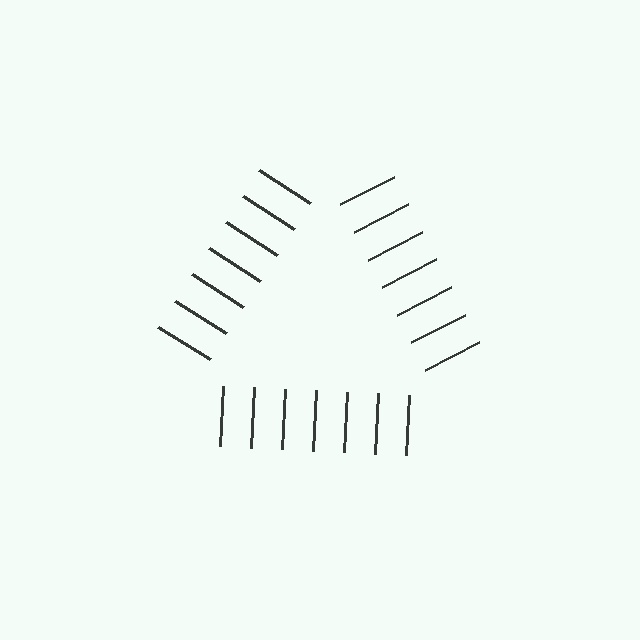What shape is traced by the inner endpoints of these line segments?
An illusory triangle — the line segments terminate on its edges but no continuous stroke is drawn.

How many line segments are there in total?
21 — 7 along each of the 3 edges.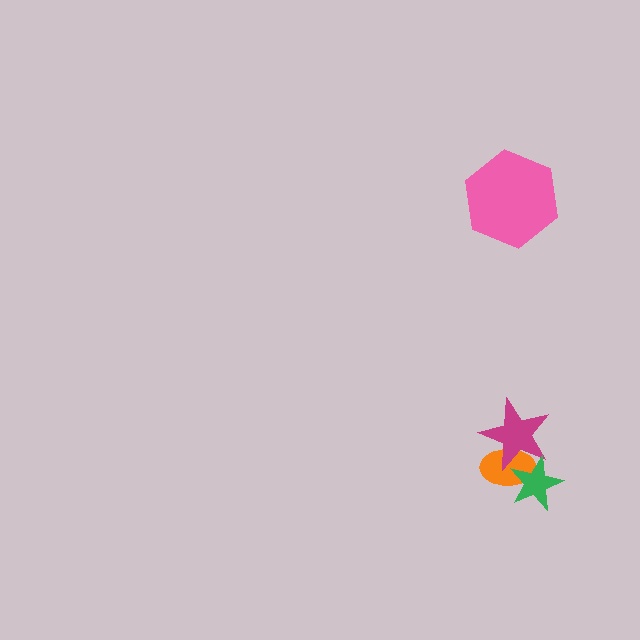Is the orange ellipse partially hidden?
Yes, it is partially covered by another shape.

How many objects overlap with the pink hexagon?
0 objects overlap with the pink hexagon.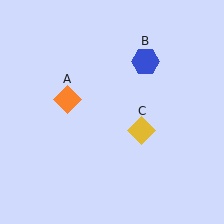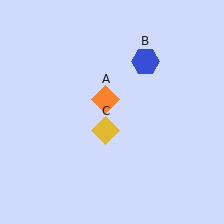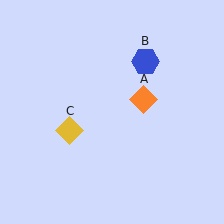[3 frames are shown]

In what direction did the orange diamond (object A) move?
The orange diamond (object A) moved right.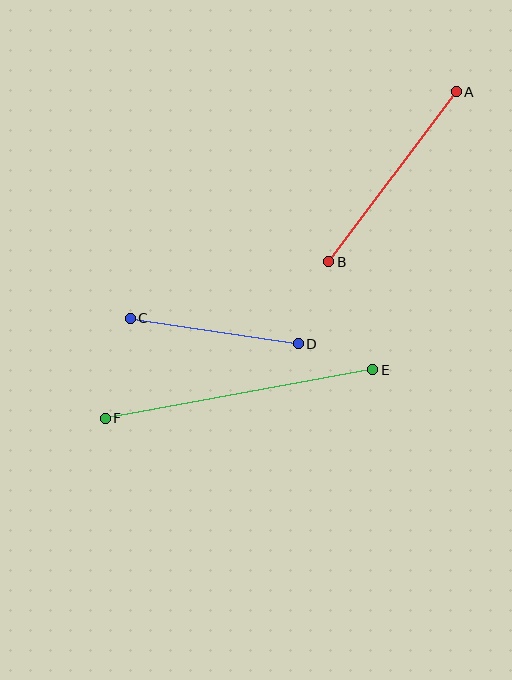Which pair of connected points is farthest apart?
Points E and F are farthest apart.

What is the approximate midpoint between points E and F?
The midpoint is at approximately (239, 394) pixels.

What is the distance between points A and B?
The distance is approximately 213 pixels.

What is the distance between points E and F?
The distance is approximately 272 pixels.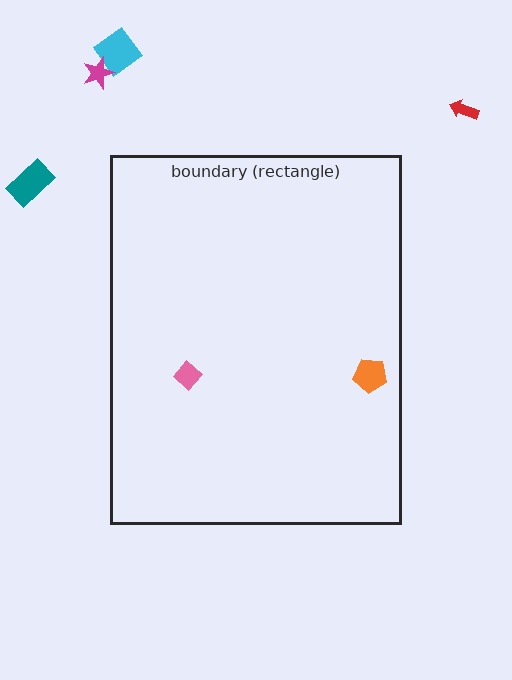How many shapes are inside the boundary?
2 inside, 4 outside.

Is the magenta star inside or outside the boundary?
Outside.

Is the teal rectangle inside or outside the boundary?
Outside.